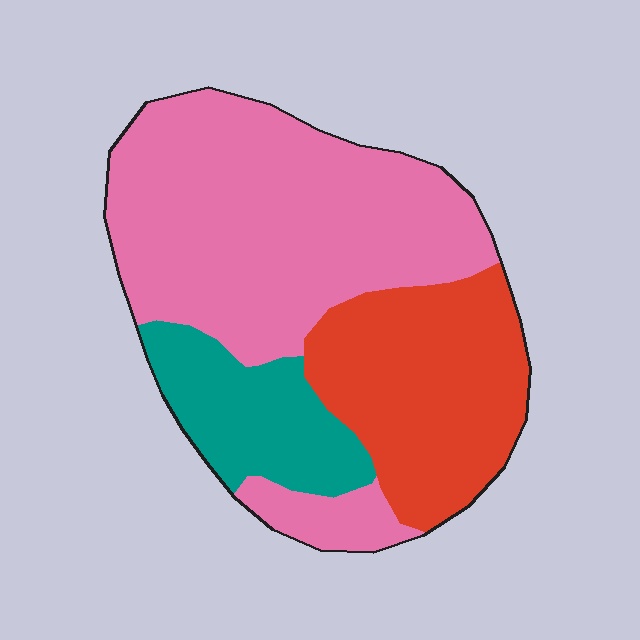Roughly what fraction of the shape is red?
Red covers 29% of the shape.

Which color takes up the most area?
Pink, at roughly 55%.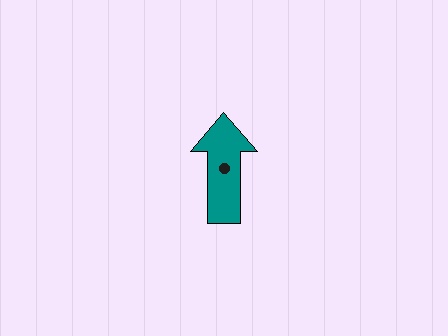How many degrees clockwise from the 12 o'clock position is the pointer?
Approximately 360 degrees.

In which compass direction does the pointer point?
North.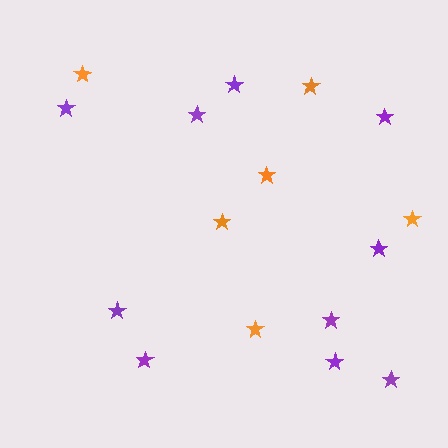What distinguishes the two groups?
There are 2 groups: one group of orange stars (6) and one group of purple stars (10).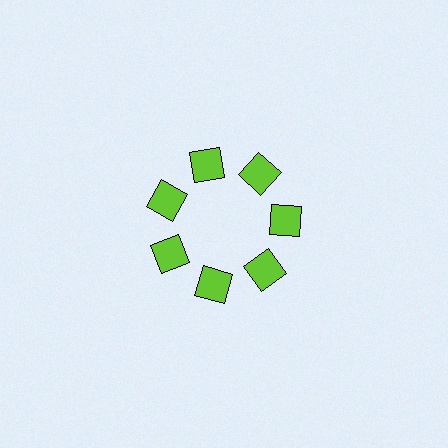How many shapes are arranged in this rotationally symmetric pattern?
There are 7 shapes, arranged in 7 groups of 1.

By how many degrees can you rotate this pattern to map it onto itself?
The pattern maps onto itself every 51 degrees of rotation.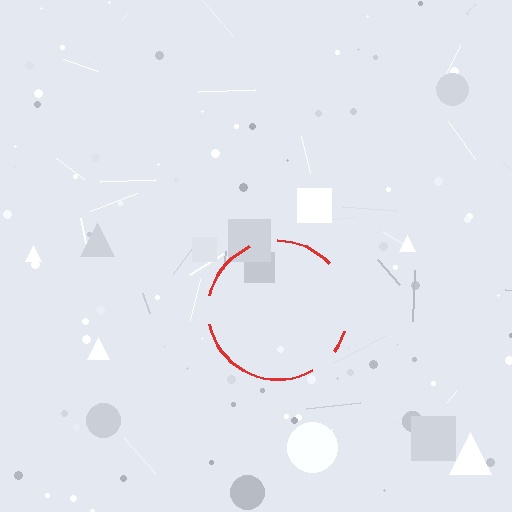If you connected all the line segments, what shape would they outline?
They would outline a circle.